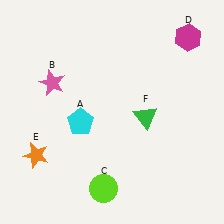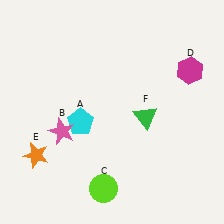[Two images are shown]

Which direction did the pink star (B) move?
The pink star (B) moved down.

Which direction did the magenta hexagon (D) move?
The magenta hexagon (D) moved down.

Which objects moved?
The objects that moved are: the pink star (B), the magenta hexagon (D).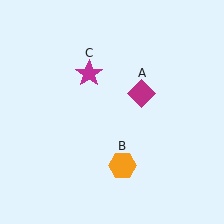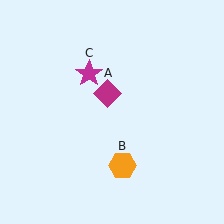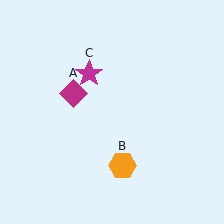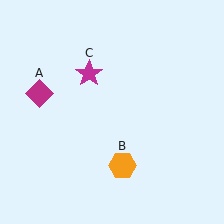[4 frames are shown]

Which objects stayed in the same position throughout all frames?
Orange hexagon (object B) and magenta star (object C) remained stationary.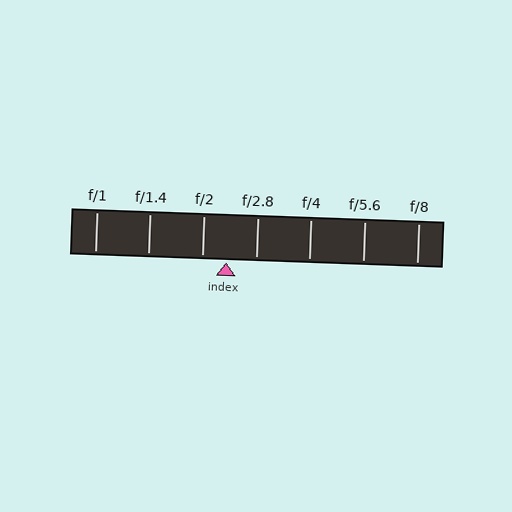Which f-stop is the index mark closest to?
The index mark is closest to f/2.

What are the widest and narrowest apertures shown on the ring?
The widest aperture shown is f/1 and the narrowest is f/8.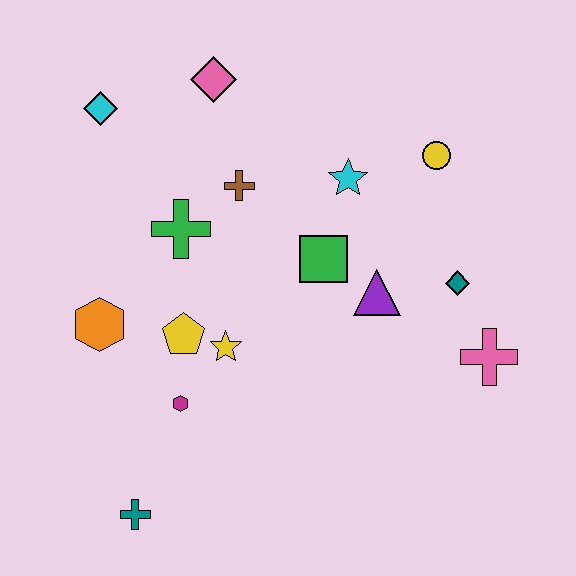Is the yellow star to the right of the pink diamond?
Yes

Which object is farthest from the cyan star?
The teal cross is farthest from the cyan star.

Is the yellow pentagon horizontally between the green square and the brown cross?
No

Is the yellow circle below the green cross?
No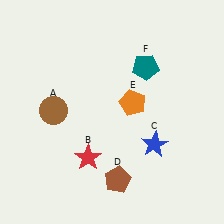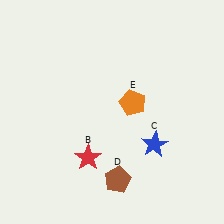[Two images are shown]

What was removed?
The teal pentagon (F), the brown circle (A) were removed in Image 2.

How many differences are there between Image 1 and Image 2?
There are 2 differences between the two images.